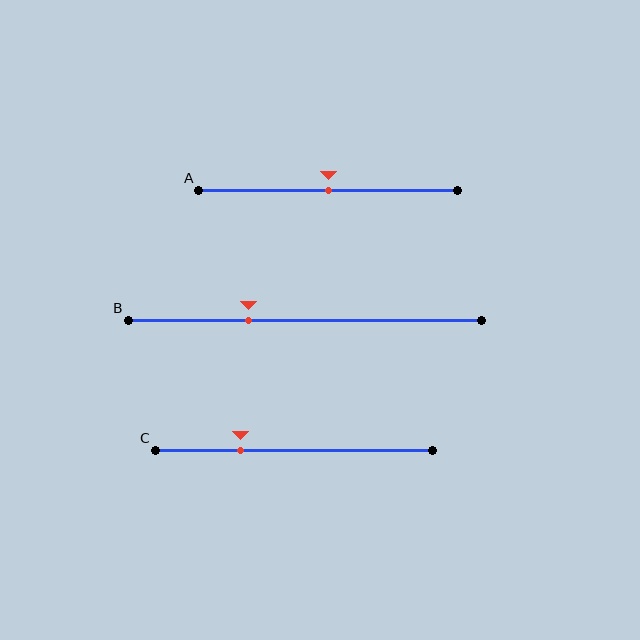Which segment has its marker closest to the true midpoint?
Segment A has its marker closest to the true midpoint.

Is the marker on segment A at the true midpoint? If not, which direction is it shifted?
Yes, the marker on segment A is at the true midpoint.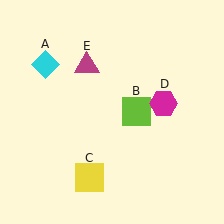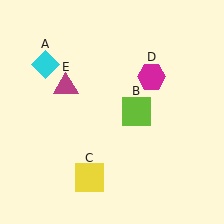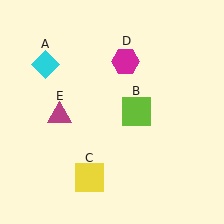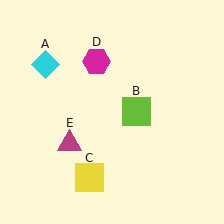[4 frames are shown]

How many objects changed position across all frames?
2 objects changed position: magenta hexagon (object D), magenta triangle (object E).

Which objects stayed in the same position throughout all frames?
Cyan diamond (object A) and lime square (object B) and yellow square (object C) remained stationary.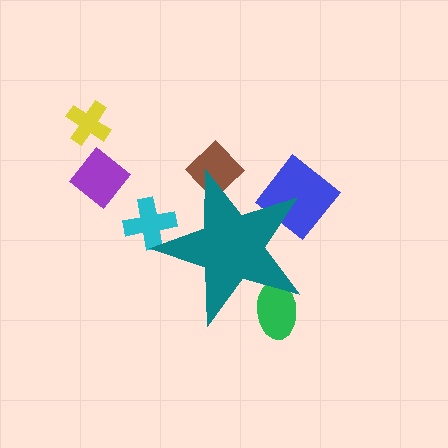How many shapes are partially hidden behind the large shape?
4 shapes are partially hidden.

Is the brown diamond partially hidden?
Yes, the brown diamond is partially hidden behind the teal star.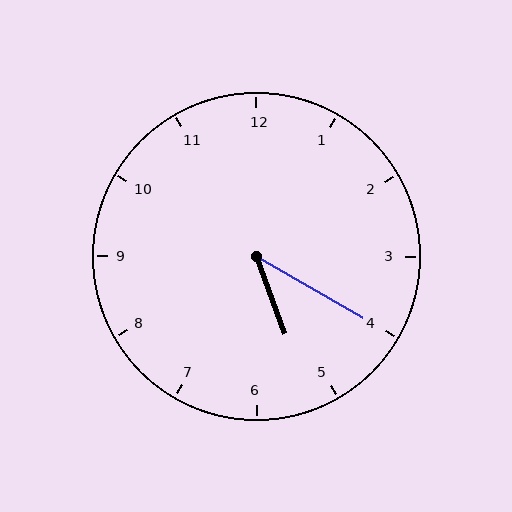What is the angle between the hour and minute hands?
Approximately 40 degrees.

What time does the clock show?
5:20.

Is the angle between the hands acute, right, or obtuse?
It is acute.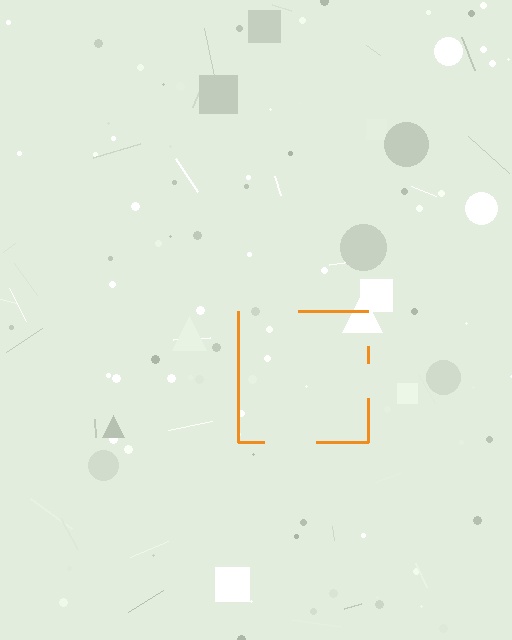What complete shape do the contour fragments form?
The contour fragments form a square.